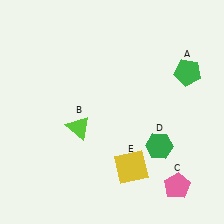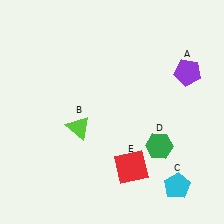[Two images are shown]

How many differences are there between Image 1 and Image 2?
There are 3 differences between the two images.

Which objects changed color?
A changed from green to purple. C changed from pink to cyan. E changed from yellow to red.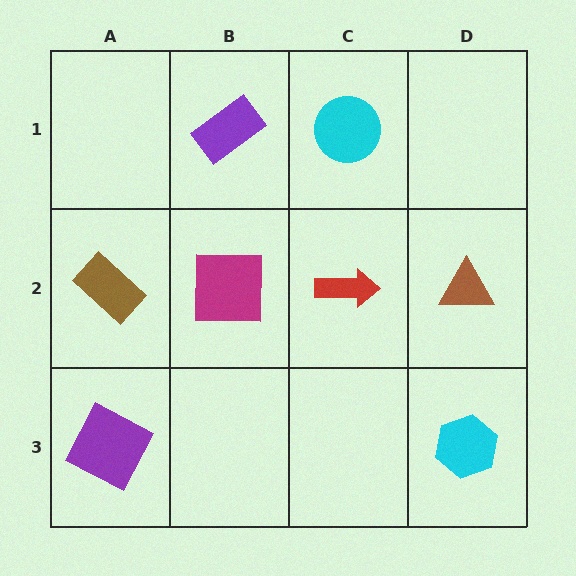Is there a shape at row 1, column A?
No, that cell is empty.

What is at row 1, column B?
A purple rectangle.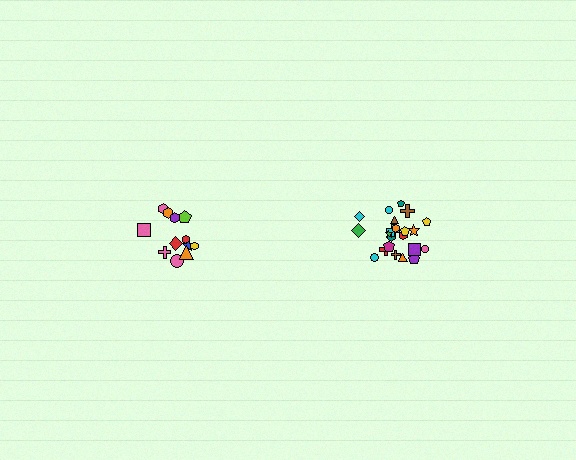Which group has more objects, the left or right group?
The right group.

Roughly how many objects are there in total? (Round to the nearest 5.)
Roughly 35 objects in total.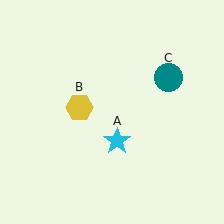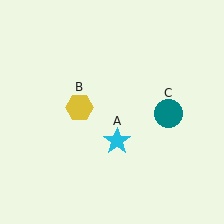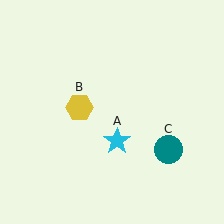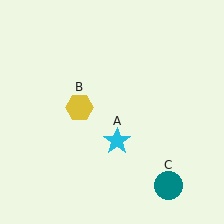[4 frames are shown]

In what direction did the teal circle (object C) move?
The teal circle (object C) moved down.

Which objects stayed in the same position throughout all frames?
Cyan star (object A) and yellow hexagon (object B) remained stationary.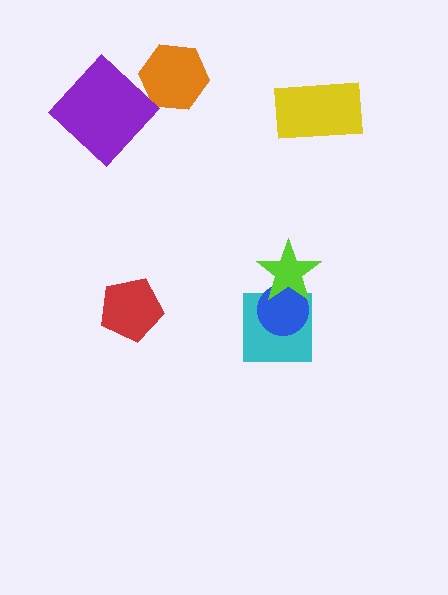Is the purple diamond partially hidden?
No, no other shape covers it.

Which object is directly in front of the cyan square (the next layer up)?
The blue circle is directly in front of the cyan square.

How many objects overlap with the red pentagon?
0 objects overlap with the red pentagon.